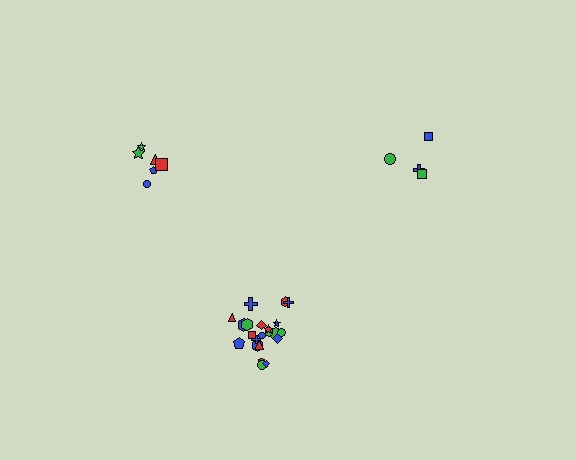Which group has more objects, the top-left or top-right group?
The top-left group.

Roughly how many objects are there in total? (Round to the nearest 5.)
Roughly 30 objects in total.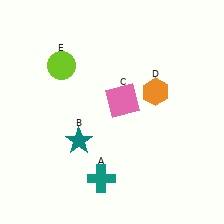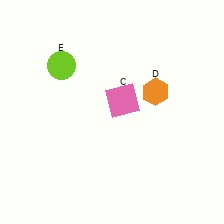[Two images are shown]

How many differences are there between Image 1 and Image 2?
There are 2 differences between the two images.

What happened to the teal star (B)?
The teal star (B) was removed in Image 2. It was in the bottom-left area of Image 1.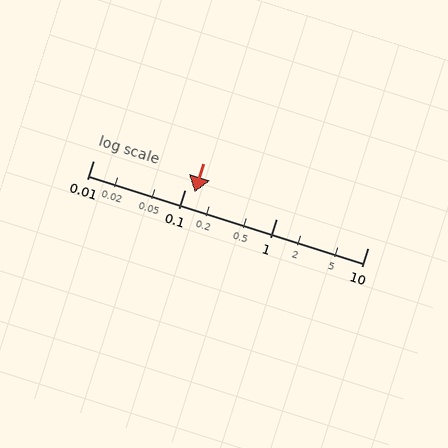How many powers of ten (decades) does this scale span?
The scale spans 3 decades, from 0.01 to 10.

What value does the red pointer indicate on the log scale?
The pointer indicates approximately 0.13.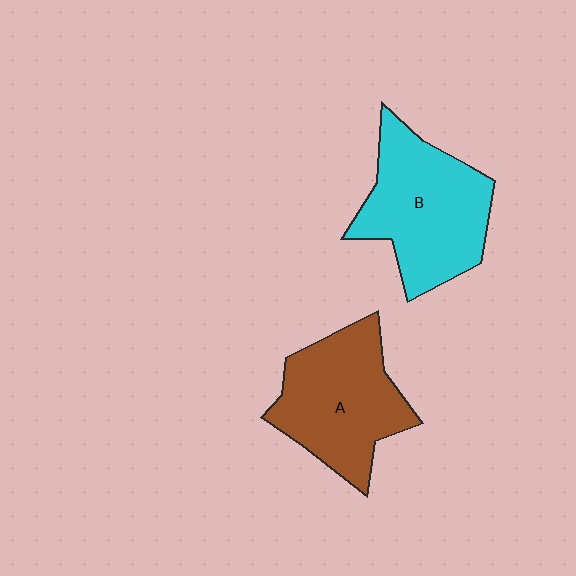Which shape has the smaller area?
Shape A (brown).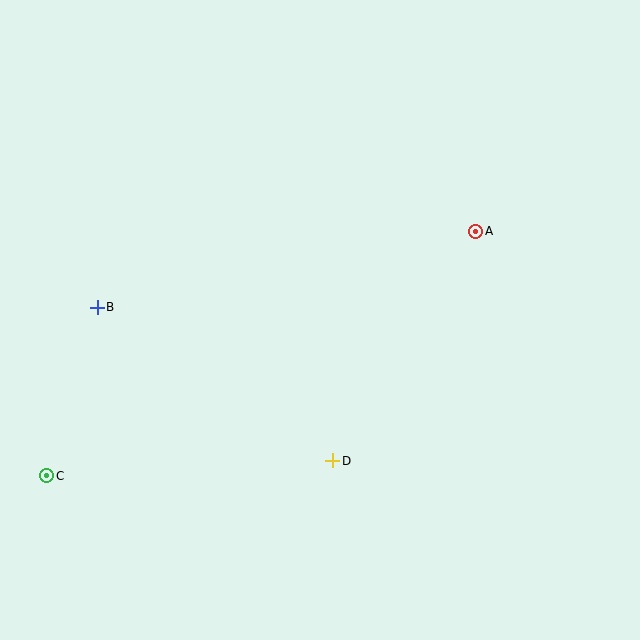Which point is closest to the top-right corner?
Point A is closest to the top-right corner.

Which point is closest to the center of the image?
Point D at (333, 461) is closest to the center.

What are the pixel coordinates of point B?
Point B is at (97, 307).